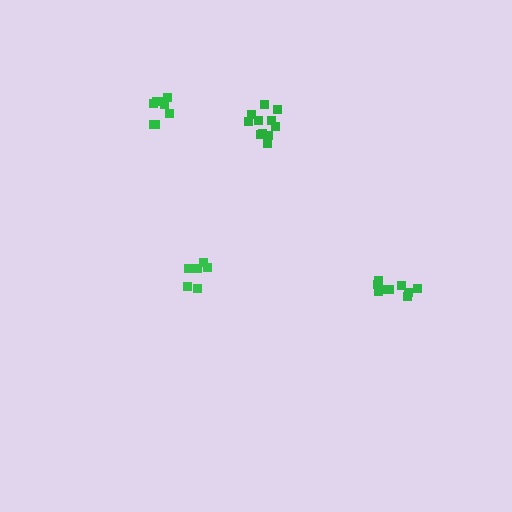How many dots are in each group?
Group 1: 6 dots, Group 2: 8 dots, Group 3: 9 dots, Group 4: 11 dots (34 total).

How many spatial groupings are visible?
There are 4 spatial groupings.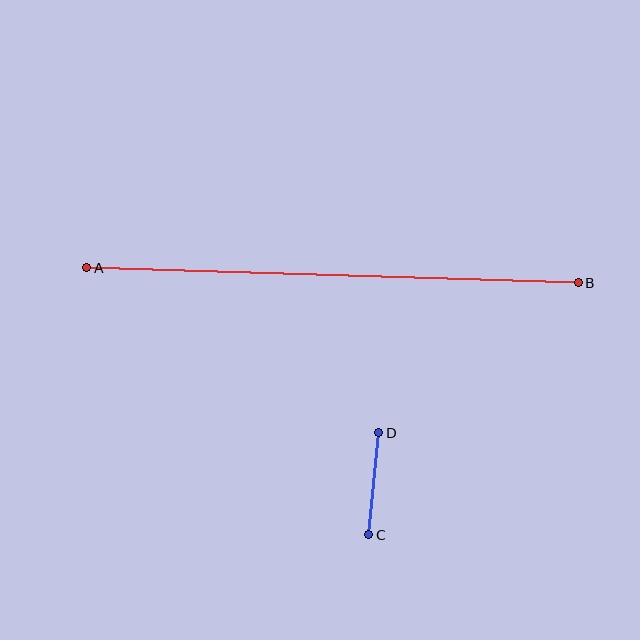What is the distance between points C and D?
The distance is approximately 102 pixels.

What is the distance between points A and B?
The distance is approximately 492 pixels.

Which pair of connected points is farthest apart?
Points A and B are farthest apart.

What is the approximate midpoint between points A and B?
The midpoint is at approximately (332, 275) pixels.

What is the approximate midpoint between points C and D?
The midpoint is at approximately (374, 484) pixels.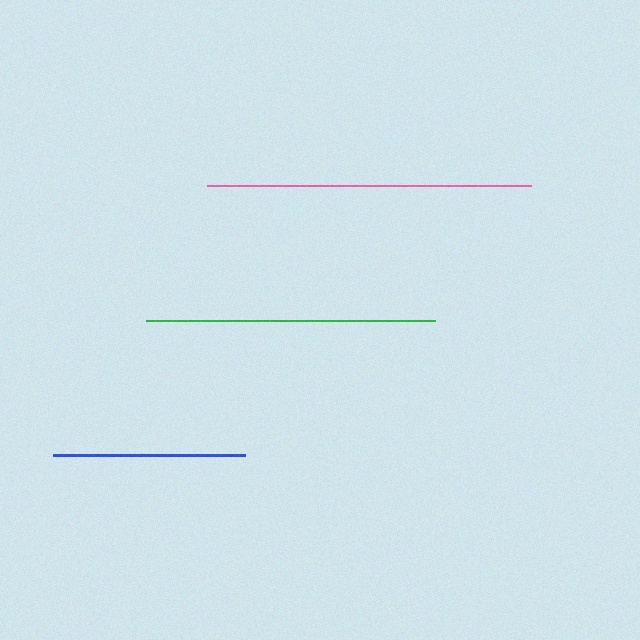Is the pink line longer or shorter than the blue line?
The pink line is longer than the blue line.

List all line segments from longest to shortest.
From longest to shortest: pink, green, blue.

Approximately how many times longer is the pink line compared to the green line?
The pink line is approximately 1.1 times the length of the green line.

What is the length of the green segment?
The green segment is approximately 289 pixels long.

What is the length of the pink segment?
The pink segment is approximately 324 pixels long.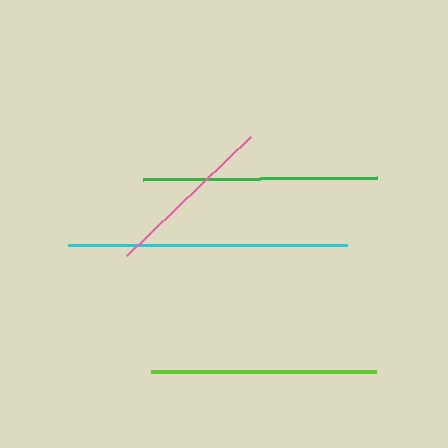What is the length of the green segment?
The green segment is approximately 234 pixels long.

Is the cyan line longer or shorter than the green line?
The cyan line is longer than the green line.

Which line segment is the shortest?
The pink line is the shortest at approximately 171 pixels.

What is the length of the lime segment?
The lime segment is approximately 226 pixels long.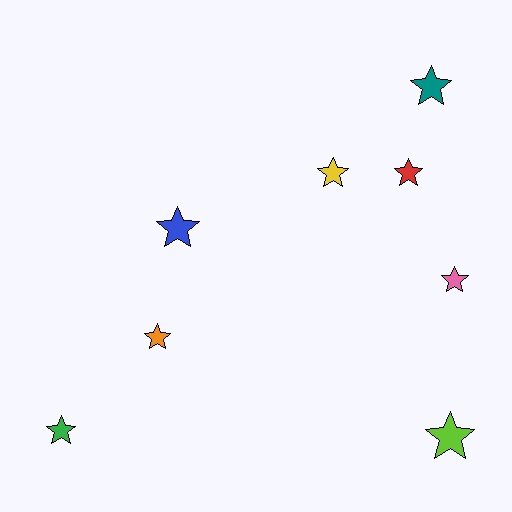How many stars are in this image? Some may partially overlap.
There are 8 stars.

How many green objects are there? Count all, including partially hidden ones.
There is 1 green object.